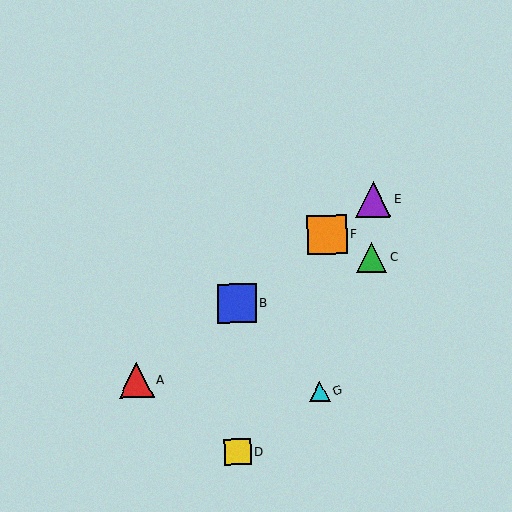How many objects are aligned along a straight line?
4 objects (A, B, E, F) are aligned along a straight line.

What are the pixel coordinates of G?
Object G is at (320, 391).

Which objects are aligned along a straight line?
Objects A, B, E, F are aligned along a straight line.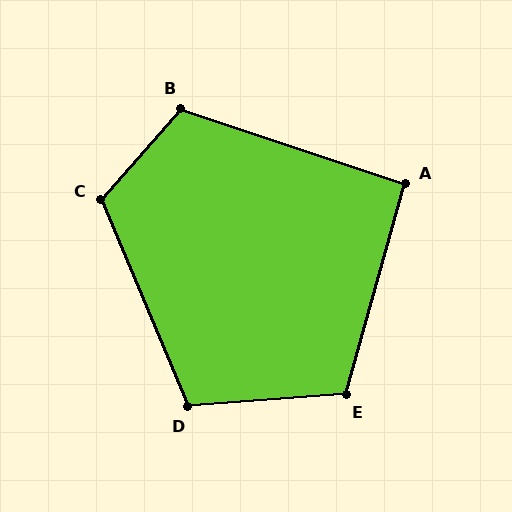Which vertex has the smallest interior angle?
A, at approximately 93 degrees.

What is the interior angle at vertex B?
Approximately 113 degrees (obtuse).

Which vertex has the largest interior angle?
C, at approximately 116 degrees.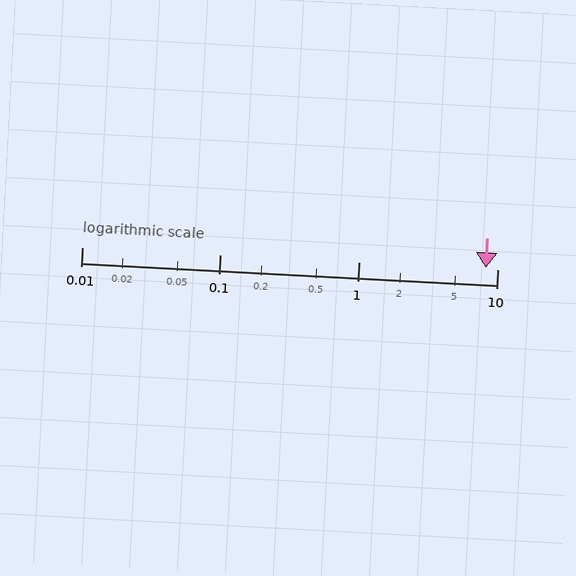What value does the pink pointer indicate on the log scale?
The pointer indicates approximately 8.3.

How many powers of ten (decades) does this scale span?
The scale spans 3 decades, from 0.01 to 10.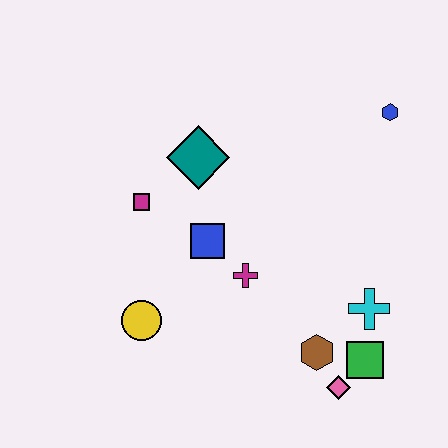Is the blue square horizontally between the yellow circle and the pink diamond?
Yes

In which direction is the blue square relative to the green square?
The blue square is to the left of the green square.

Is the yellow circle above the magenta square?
No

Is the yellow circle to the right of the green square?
No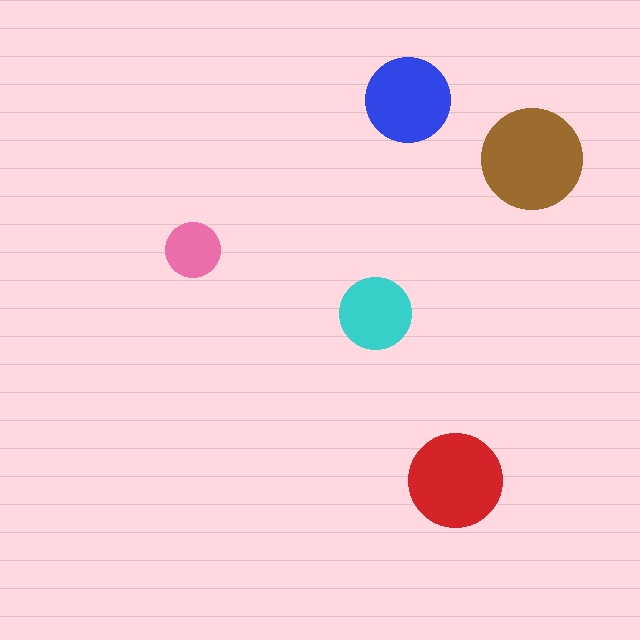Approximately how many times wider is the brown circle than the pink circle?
About 2 times wider.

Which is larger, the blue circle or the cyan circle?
The blue one.